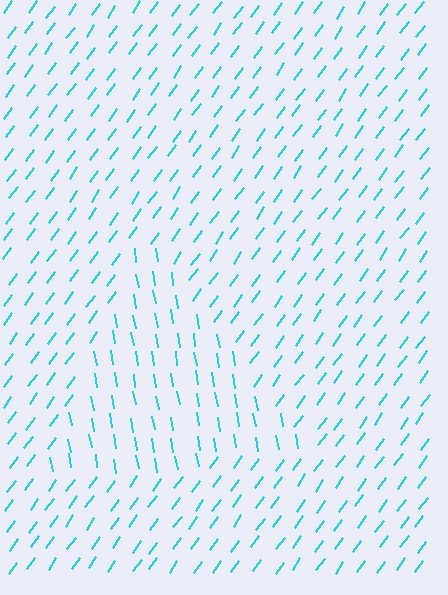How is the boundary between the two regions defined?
The boundary is defined purely by a change in line orientation (approximately 45 degrees difference). All lines are the same color and thickness.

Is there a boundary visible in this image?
Yes, there is a texture boundary formed by a change in line orientation.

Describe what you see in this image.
The image is filled with small cyan line segments. A triangle region in the image has lines oriented differently from the surrounding lines, creating a visible texture boundary.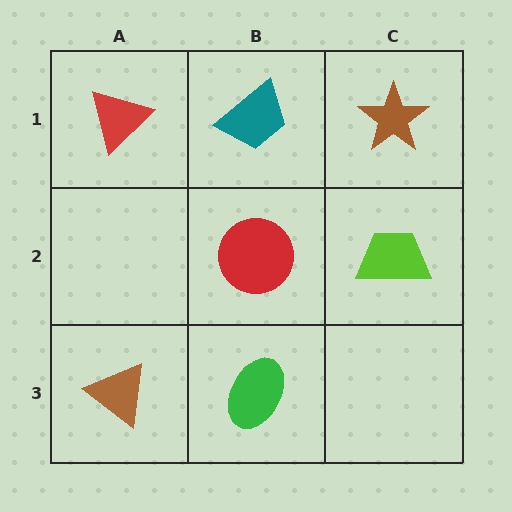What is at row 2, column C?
A lime trapezoid.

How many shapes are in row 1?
3 shapes.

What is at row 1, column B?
A teal trapezoid.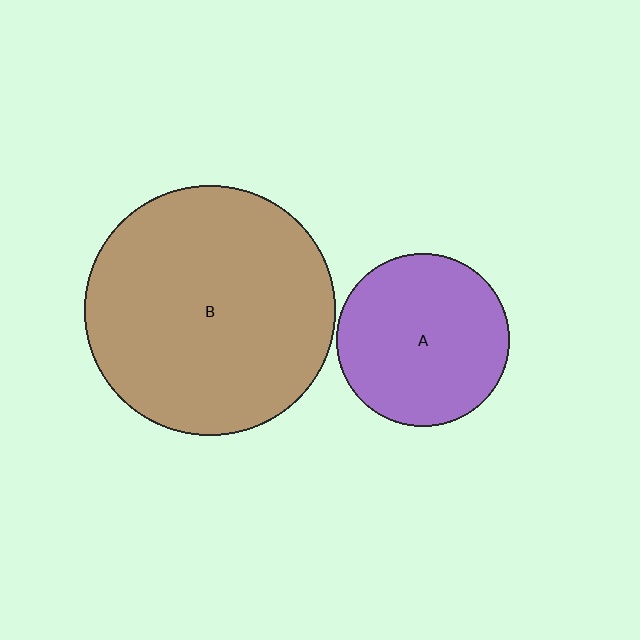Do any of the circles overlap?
No, none of the circles overlap.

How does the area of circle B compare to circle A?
Approximately 2.1 times.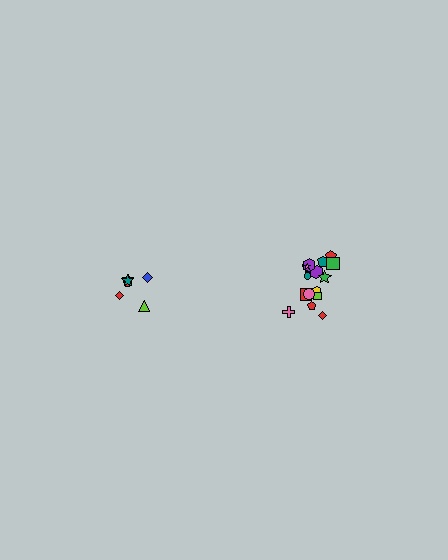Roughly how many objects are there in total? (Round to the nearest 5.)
Roughly 25 objects in total.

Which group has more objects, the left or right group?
The right group.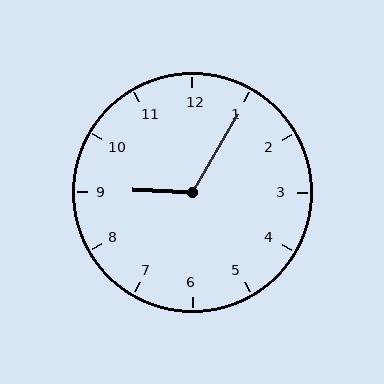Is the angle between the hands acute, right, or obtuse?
It is obtuse.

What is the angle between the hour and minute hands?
Approximately 118 degrees.